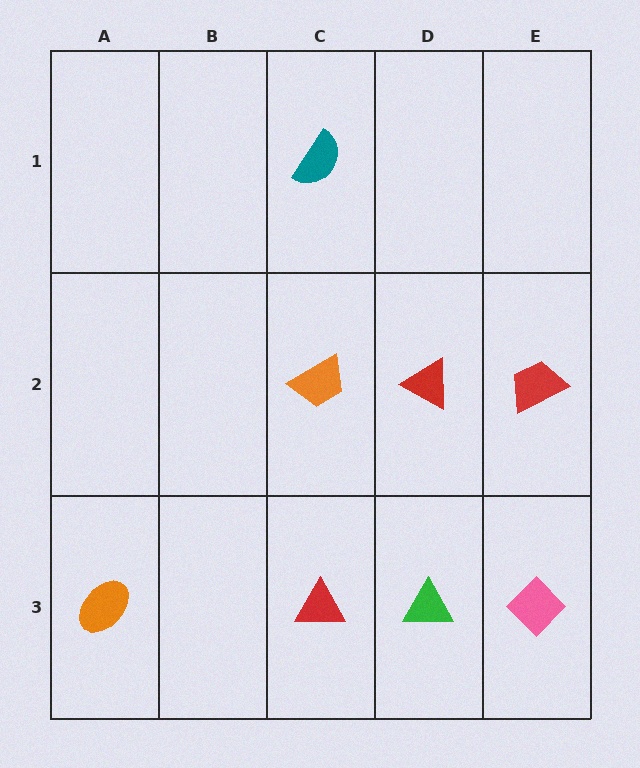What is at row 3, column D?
A green triangle.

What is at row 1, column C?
A teal semicircle.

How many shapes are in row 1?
1 shape.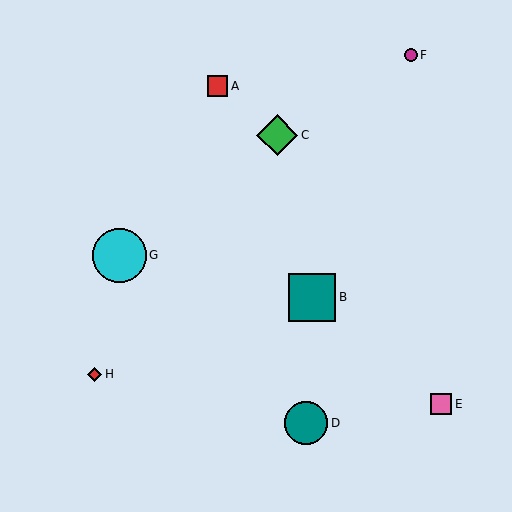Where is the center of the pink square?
The center of the pink square is at (441, 404).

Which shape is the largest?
The cyan circle (labeled G) is the largest.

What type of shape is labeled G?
Shape G is a cyan circle.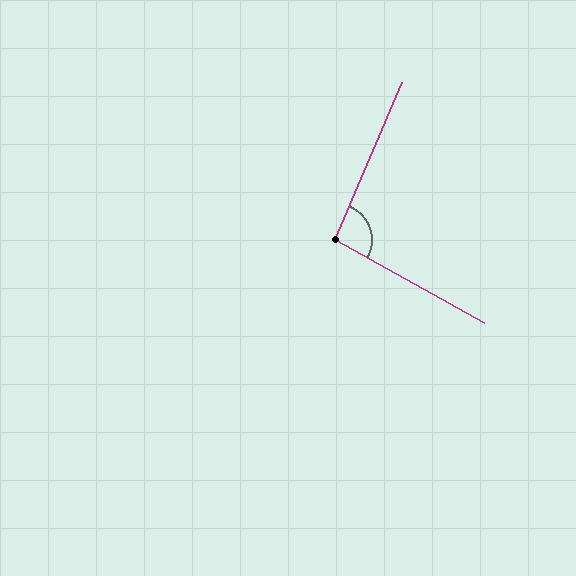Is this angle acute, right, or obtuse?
It is obtuse.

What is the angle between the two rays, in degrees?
Approximately 96 degrees.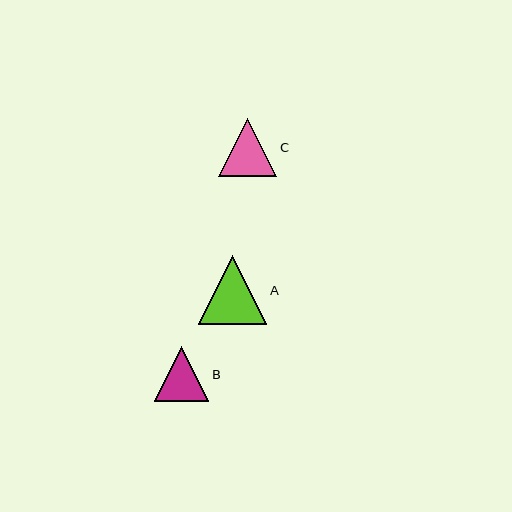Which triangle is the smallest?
Triangle B is the smallest with a size of approximately 55 pixels.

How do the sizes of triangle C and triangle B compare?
Triangle C and triangle B are approximately the same size.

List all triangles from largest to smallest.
From largest to smallest: A, C, B.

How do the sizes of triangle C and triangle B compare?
Triangle C and triangle B are approximately the same size.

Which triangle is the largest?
Triangle A is the largest with a size of approximately 69 pixels.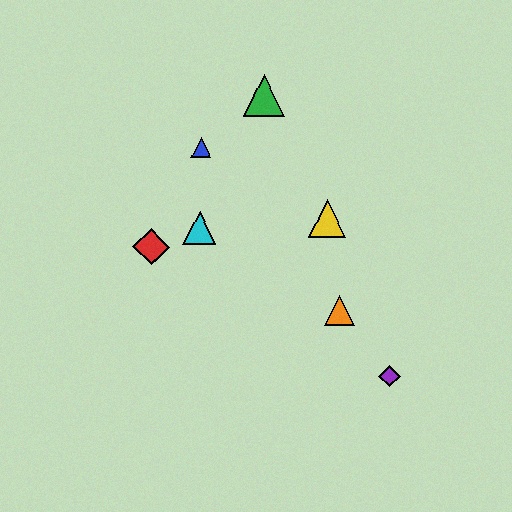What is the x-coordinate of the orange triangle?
The orange triangle is at x≈340.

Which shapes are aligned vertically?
The blue triangle, the cyan triangle are aligned vertically.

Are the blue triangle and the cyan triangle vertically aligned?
Yes, both are at x≈201.